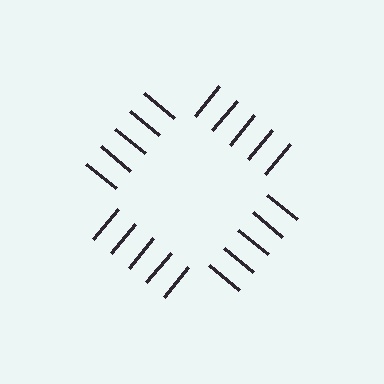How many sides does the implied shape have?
4 sides — the line-ends trace a square.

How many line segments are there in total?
20 — 5 along each of the 4 edges.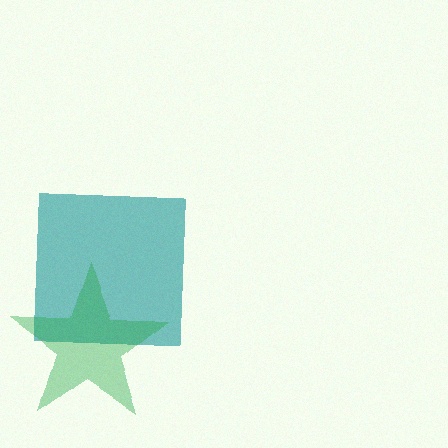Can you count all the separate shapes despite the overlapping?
Yes, there are 2 separate shapes.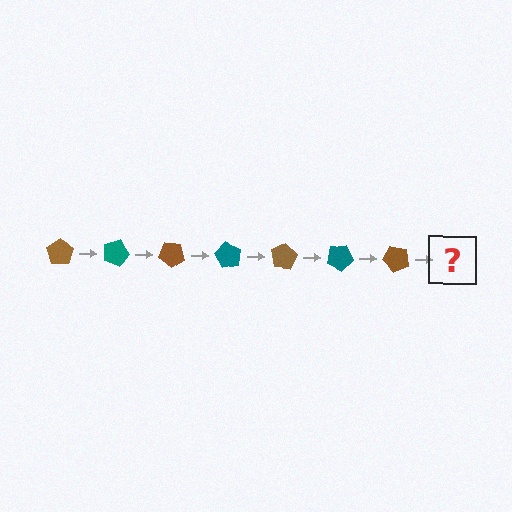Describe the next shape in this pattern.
It should be a teal pentagon, rotated 140 degrees from the start.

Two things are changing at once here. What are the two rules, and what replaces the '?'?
The two rules are that it rotates 20 degrees each step and the color cycles through brown and teal. The '?' should be a teal pentagon, rotated 140 degrees from the start.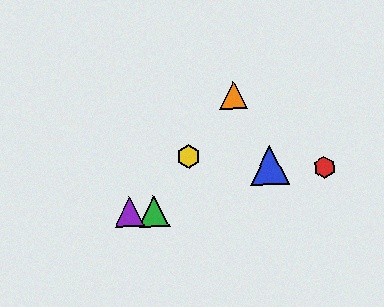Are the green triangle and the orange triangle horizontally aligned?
No, the green triangle is at y≈211 and the orange triangle is at y≈95.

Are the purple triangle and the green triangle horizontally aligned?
Yes, both are at y≈212.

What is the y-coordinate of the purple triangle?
The purple triangle is at y≈212.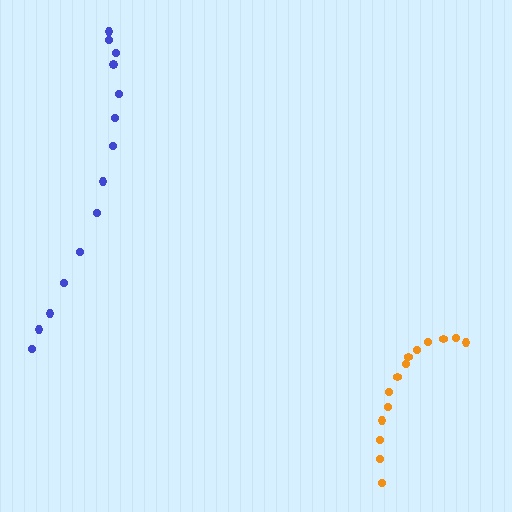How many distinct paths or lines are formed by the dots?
There are 2 distinct paths.